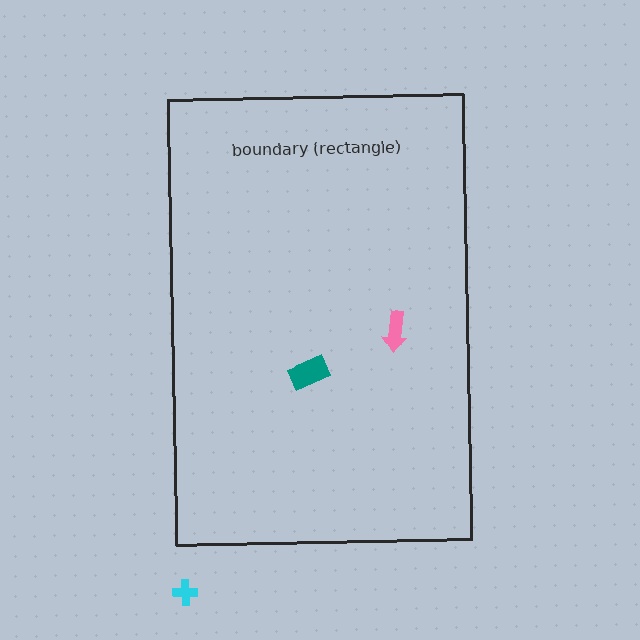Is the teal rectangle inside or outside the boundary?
Inside.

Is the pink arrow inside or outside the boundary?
Inside.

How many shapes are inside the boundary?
2 inside, 1 outside.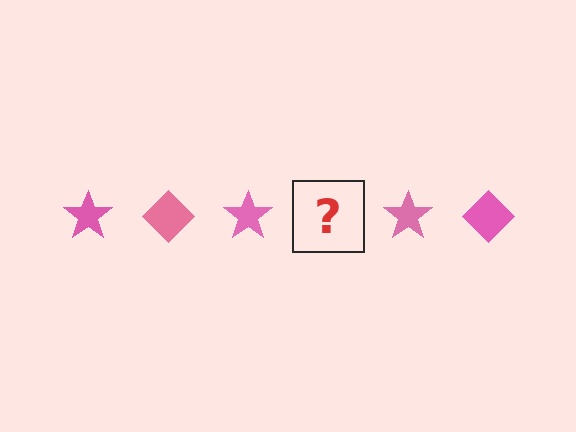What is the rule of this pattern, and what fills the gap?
The rule is that the pattern cycles through star, diamond shapes in pink. The gap should be filled with a pink diamond.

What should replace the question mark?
The question mark should be replaced with a pink diamond.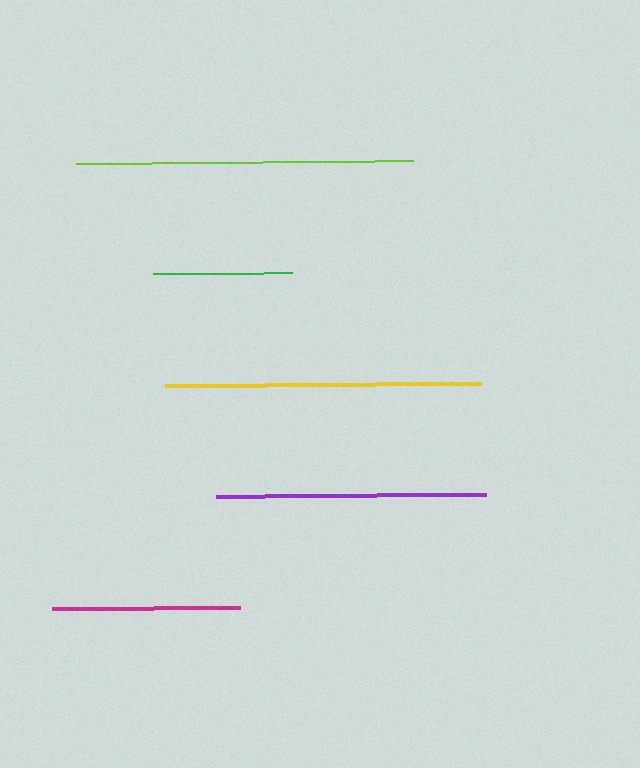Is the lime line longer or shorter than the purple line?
The lime line is longer than the purple line.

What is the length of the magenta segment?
The magenta segment is approximately 188 pixels long.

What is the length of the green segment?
The green segment is approximately 139 pixels long.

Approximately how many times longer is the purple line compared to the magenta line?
The purple line is approximately 1.4 times the length of the magenta line.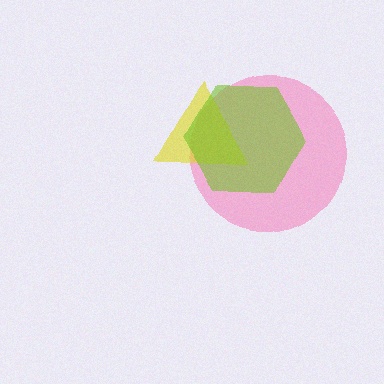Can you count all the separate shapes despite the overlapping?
Yes, there are 3 separate shapes.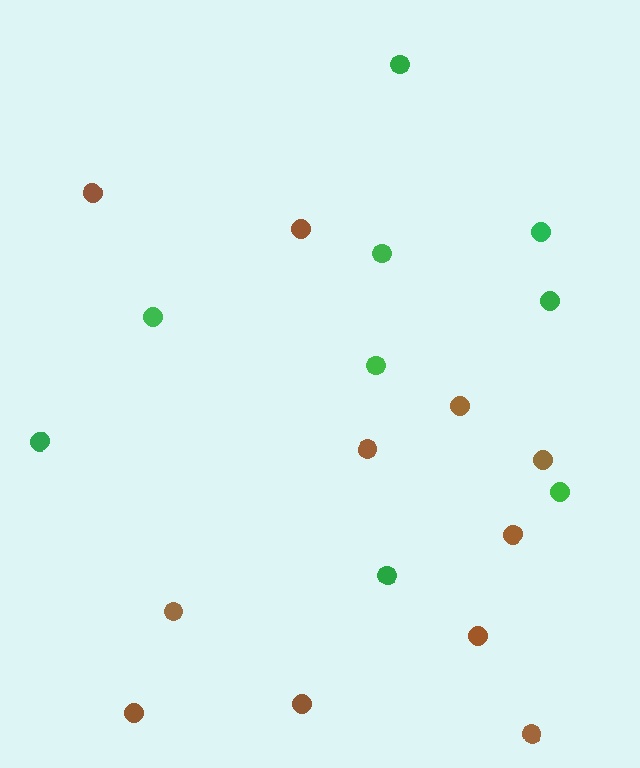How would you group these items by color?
There are 2 groups: one group of brown circles (11) and one group of green circles (9).